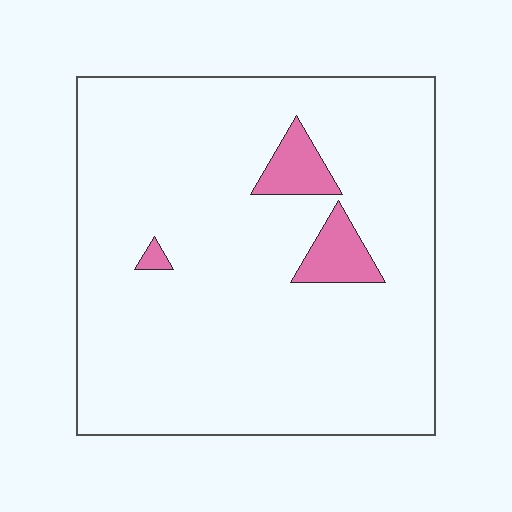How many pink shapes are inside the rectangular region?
3.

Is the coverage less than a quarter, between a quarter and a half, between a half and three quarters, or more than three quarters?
Less than a quarter.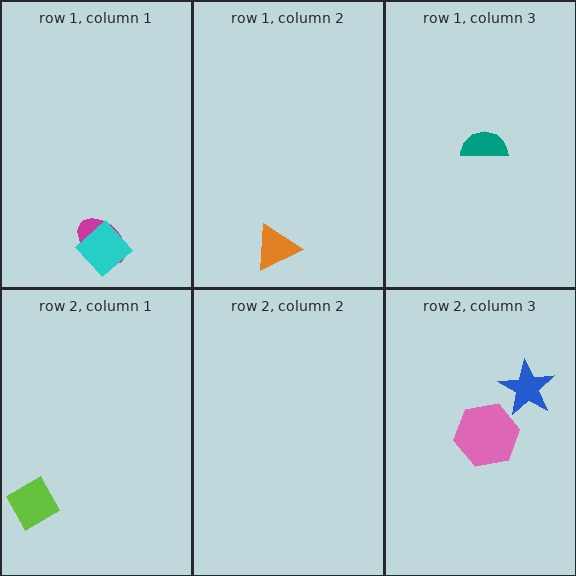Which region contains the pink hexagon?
The row 2, column 3 region.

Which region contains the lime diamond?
The row 2, column 1 region.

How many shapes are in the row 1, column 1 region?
2.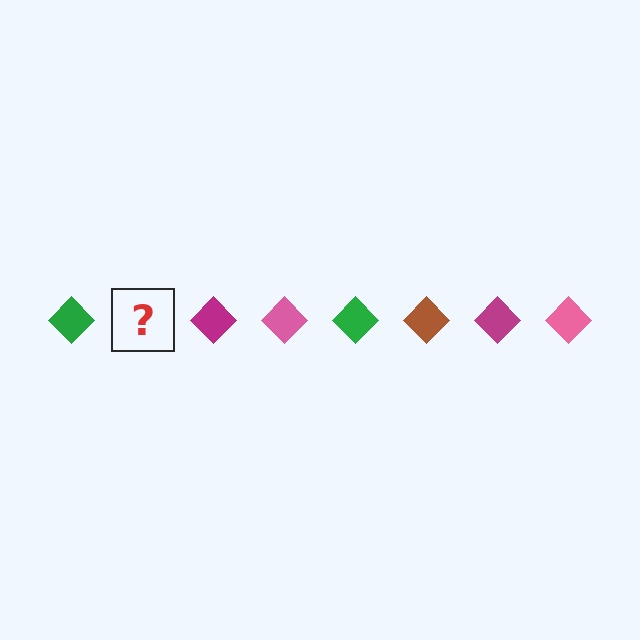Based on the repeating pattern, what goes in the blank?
The blank should be a brown diamond.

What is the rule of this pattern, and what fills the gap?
The rule is that the pattern cycles through green, brown, magenta, pink diamonds. The gap should be filled with a brown diamond.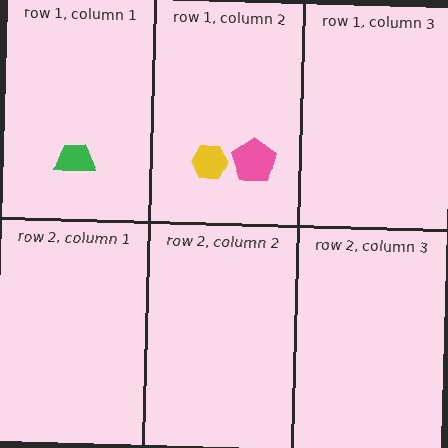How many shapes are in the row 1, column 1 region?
1.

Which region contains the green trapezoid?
The row 1, column 1 region.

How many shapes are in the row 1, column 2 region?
2.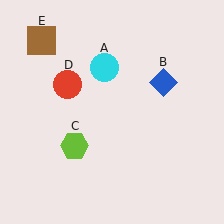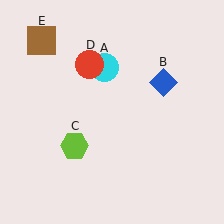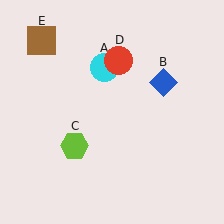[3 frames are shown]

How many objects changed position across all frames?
1 object changed position: red circle (object D).